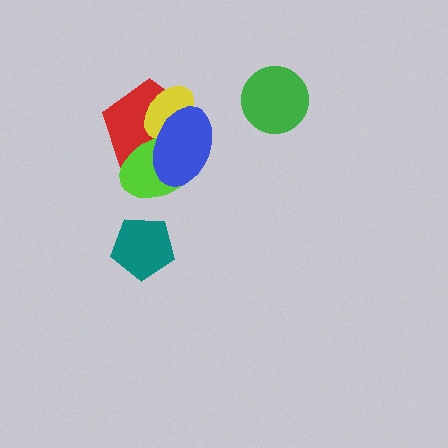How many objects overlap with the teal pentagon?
0 objects overlap with the teal pentagon.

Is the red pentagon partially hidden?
Yes, it is partially covered by another shape.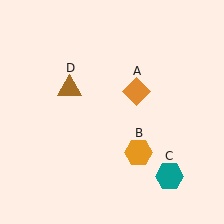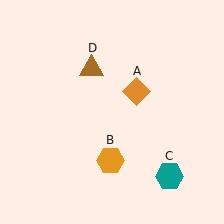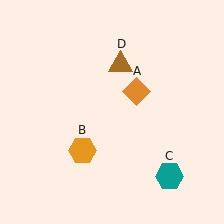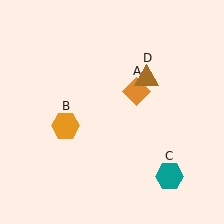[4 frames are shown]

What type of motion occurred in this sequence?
The orange hexagon (object B), brown triangle (object D) rotated clockwise around the center of the scene.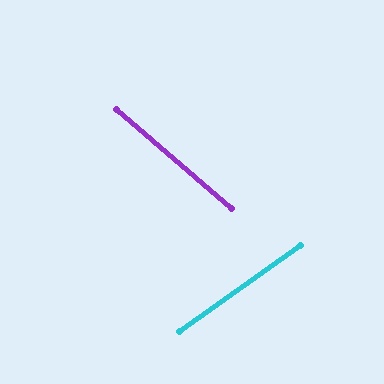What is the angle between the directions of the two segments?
Approximately 76 degrees.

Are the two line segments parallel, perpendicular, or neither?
Neither parallel nor perpendicular — they differ by about 76°.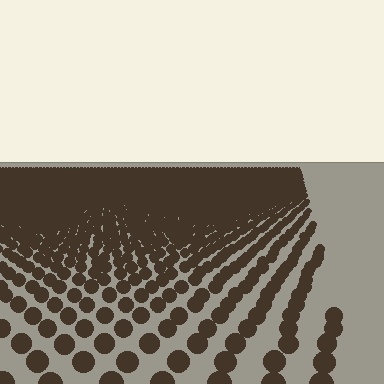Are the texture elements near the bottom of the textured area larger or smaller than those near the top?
Larger. Near the bottom, elements are closer to the viewer and appear at a bigger on-screen size.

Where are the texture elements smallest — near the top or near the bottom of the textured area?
Near the top.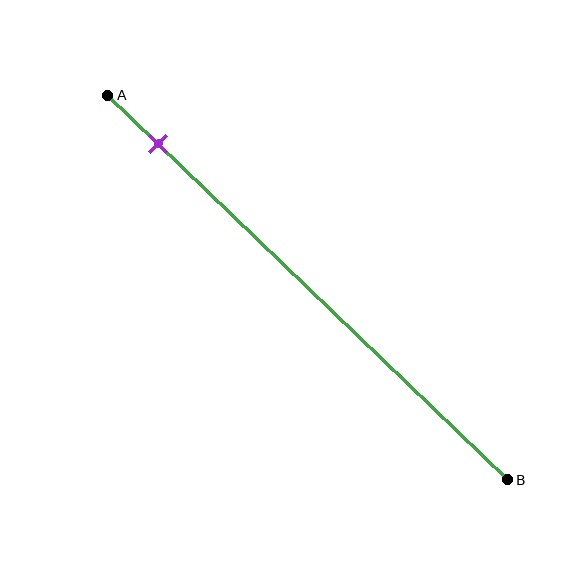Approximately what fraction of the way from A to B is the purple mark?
The purple mark is approximately 15% of the way from A to B.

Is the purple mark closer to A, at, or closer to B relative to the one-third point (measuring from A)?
The purple mark is closer to point A than the one-third point of segment AB.